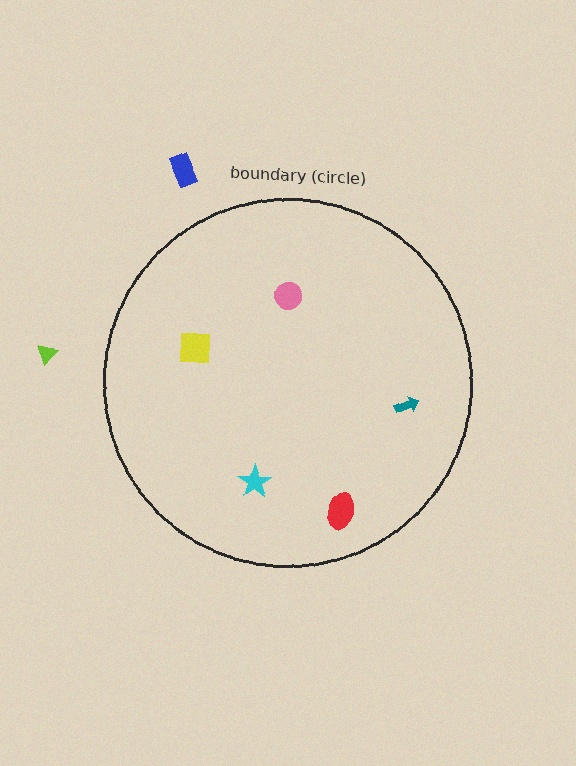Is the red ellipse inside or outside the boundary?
Inside.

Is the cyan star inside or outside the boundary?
Inside.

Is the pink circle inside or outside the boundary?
Inside.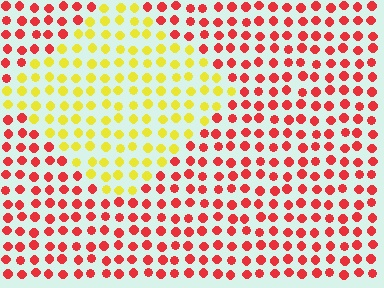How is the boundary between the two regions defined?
The boundary is defined purely by a slight shift in hue (about 62 degrees). Spacing, size, and orientation are identical on both sides.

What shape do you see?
I see a diamond.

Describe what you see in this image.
The image is filled with small red elements in a uniform arrangement. A diamond-shaped region is visible where the elements are tinted to a slightly different hue, forming a subtle color boundary.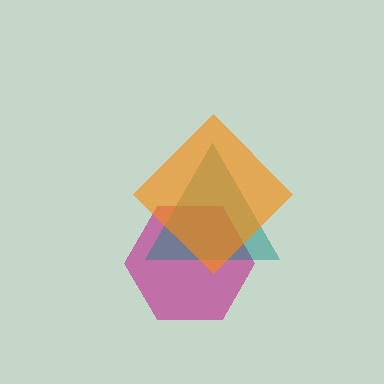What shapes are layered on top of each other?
The layered shapes are: a magenta hexagon, a teal triangle, an orange diamond.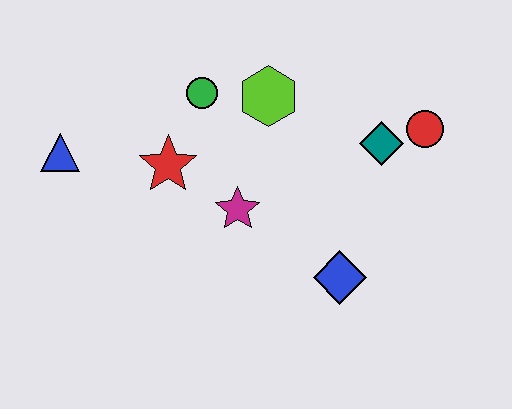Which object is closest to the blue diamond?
The magenta star is closest to the blue diamond.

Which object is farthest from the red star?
The red circle is farthest from the red star.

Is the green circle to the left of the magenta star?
Yes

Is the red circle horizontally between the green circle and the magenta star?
No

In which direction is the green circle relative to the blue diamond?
The green circle is above the blue diamond.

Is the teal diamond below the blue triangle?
No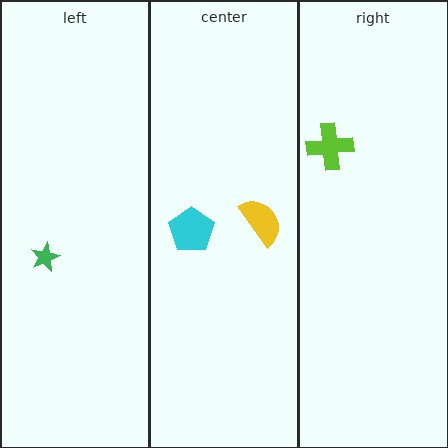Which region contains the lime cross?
The right region.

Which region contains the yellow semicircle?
The center region.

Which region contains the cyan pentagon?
The center region.